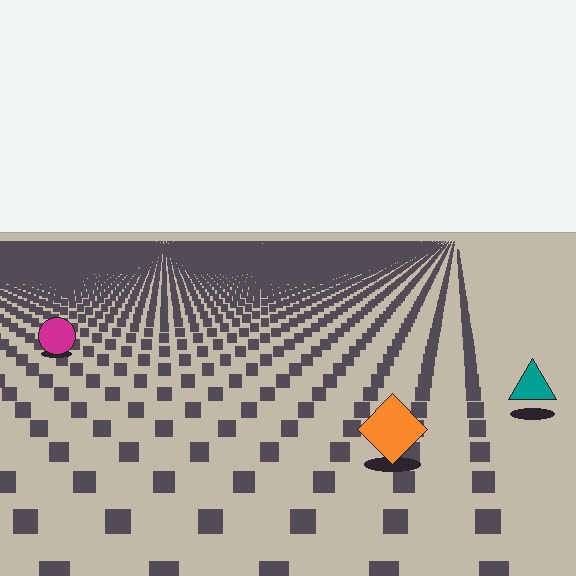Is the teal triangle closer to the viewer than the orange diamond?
No. The orange diamond is closer — you can tell from the texture gradient: the ground texture is coarser near it.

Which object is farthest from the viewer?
The magenta circle is farthest from the viewer. It appears smaller and the ground texture around it is denser.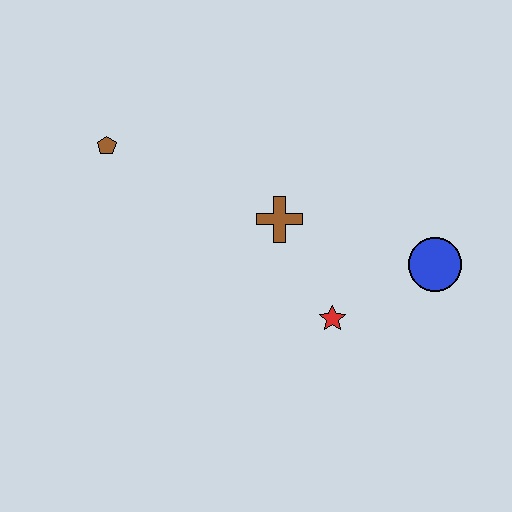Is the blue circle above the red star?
Yes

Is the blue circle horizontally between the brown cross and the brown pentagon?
No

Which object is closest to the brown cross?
The red star is closest to the brown cross.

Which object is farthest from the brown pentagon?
The blue circle is farthest from the brown pentagon.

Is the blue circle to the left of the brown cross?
No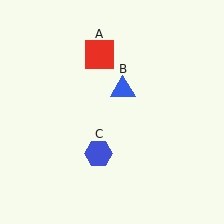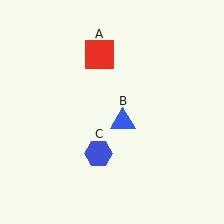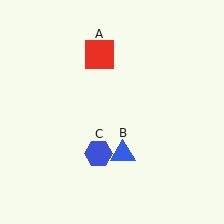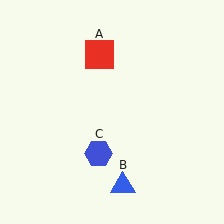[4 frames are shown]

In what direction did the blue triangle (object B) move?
The blue triangle (object B) moved down.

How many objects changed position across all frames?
1 object changed position: blue triangle (object B).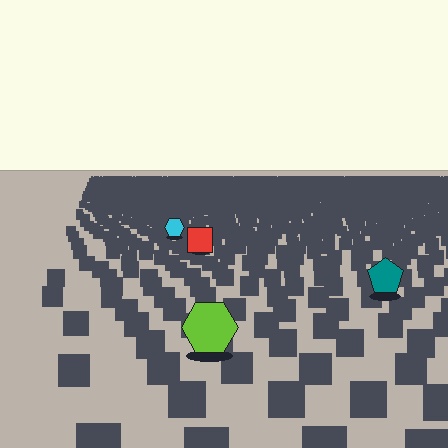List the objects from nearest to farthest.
From nearest to farthest: the lime hexagon, the teal pentagon, the red square, the cyan hexagon.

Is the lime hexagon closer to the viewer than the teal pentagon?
Yes. The lime hexagon is closer — you can tell from the texture gradient: the ground texture is coarser near it.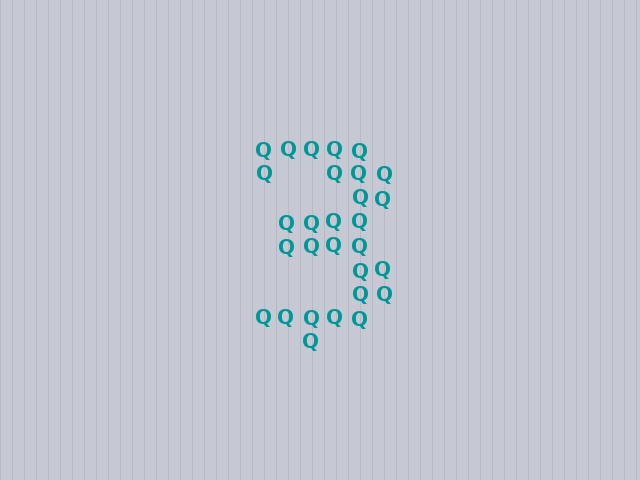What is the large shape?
The large shape is the digit 3.